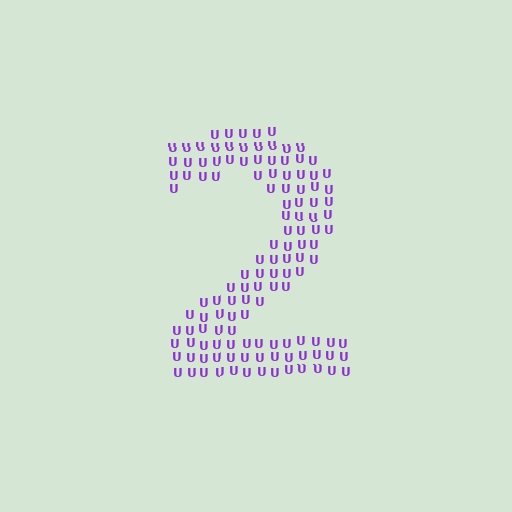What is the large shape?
The large shape is the digit 2.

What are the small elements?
The small elements are letter U's.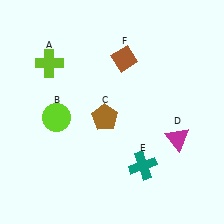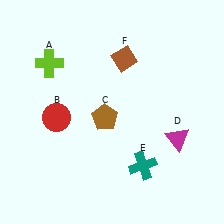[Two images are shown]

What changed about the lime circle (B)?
In Image 1, B is lime. In Image 2, it changed to red.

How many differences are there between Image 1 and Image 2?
There is 1 difference between the two images.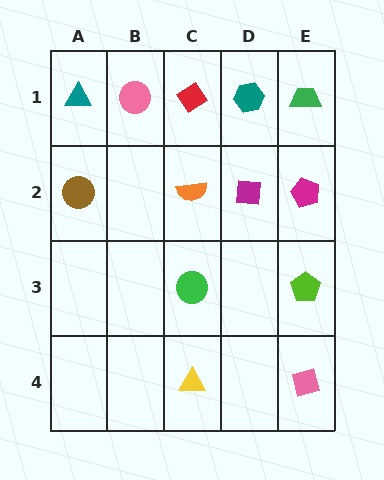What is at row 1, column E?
A green trapezoid.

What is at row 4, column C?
A yellow triangle.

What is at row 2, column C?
An orange semicircle.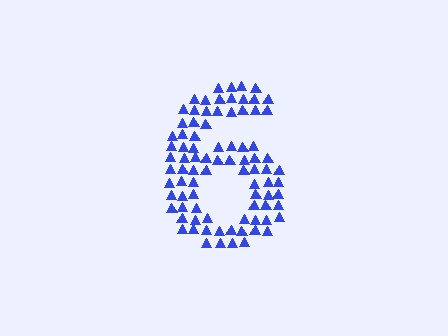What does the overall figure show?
The overall figure shows the digit 6.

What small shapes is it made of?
It is made of small triangles.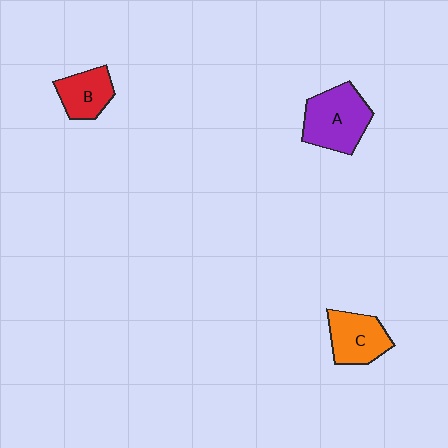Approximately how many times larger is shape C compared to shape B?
Approximately 1.2 times.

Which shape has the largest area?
Shape A (purple).